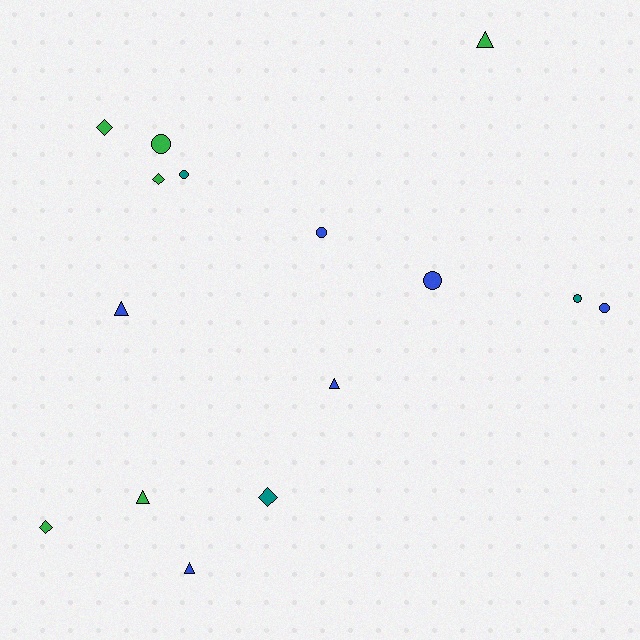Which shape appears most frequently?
Circle, with 6 objects.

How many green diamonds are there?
There are 3 green diamonds.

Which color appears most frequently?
Blue, with 6 objects.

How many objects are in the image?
There are 15 objects.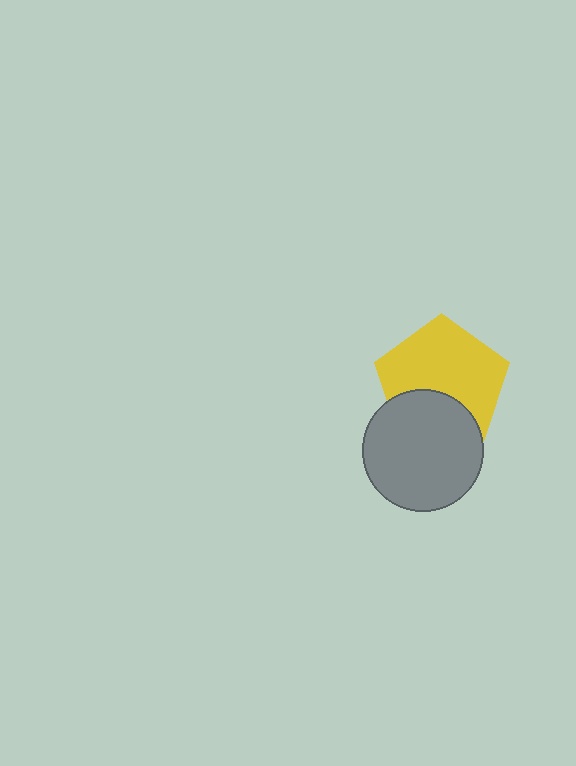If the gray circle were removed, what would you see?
You would see the complete yellow pentagon.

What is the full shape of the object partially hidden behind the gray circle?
The partially hidden object is a yellow pentagon.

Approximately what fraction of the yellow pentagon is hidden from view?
Roughly 32% of the yellow pentagon is hidden behind the gray circle.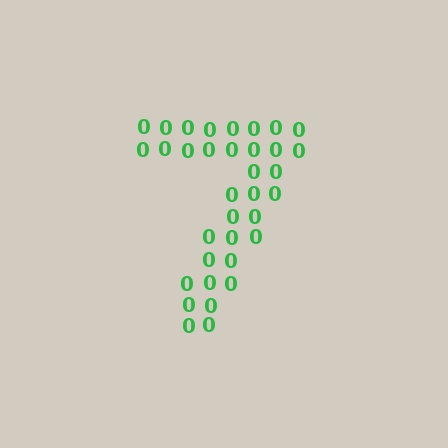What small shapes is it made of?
It is made of small digit 0's.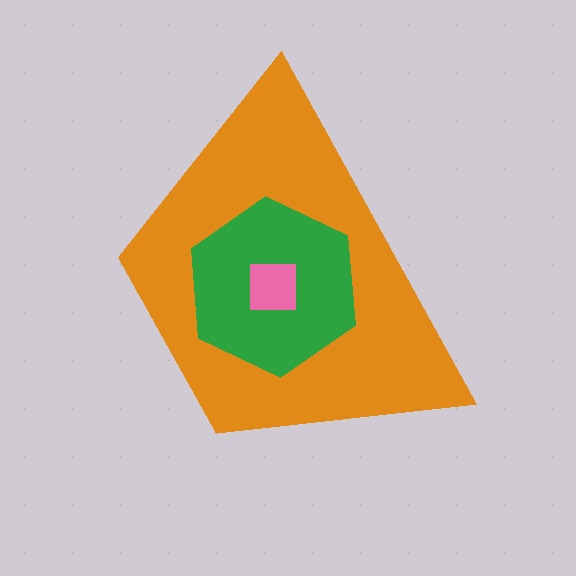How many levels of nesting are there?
3.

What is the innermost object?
The pink square.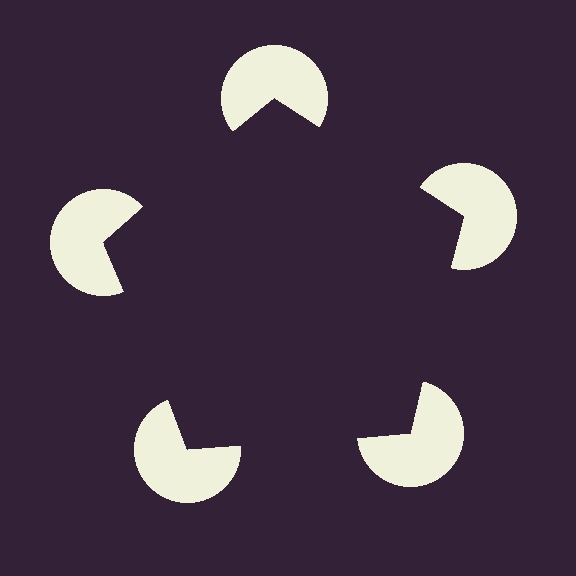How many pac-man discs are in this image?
There are 5 — one at each vertex of the illusory pentagon.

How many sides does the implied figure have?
5 sides.